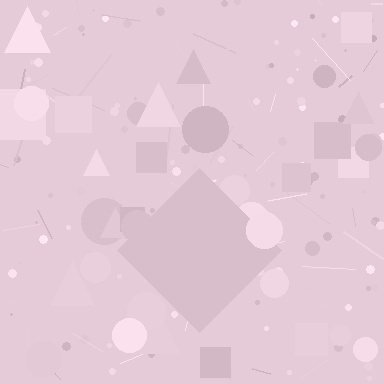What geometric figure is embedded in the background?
A diamond is embedded in the background.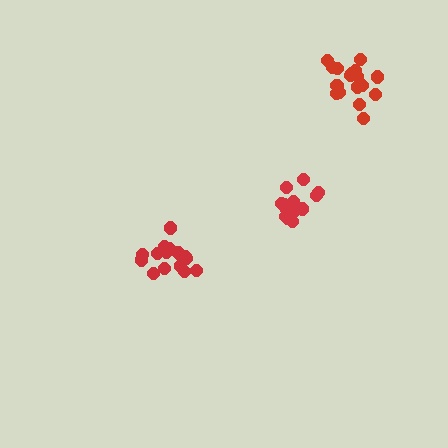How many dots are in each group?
Group 1: 14 dots, Group 2: 17 dots, Group 3: 16 dots (47 total).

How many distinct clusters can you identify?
There are 3 distinct clusters.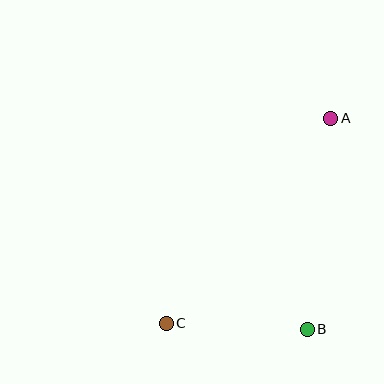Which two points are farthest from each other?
Points A and C are farthest from each other.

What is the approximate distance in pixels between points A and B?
The distance between A and B is approximately 213 pixels.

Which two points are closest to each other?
Points B and C are closest to each other.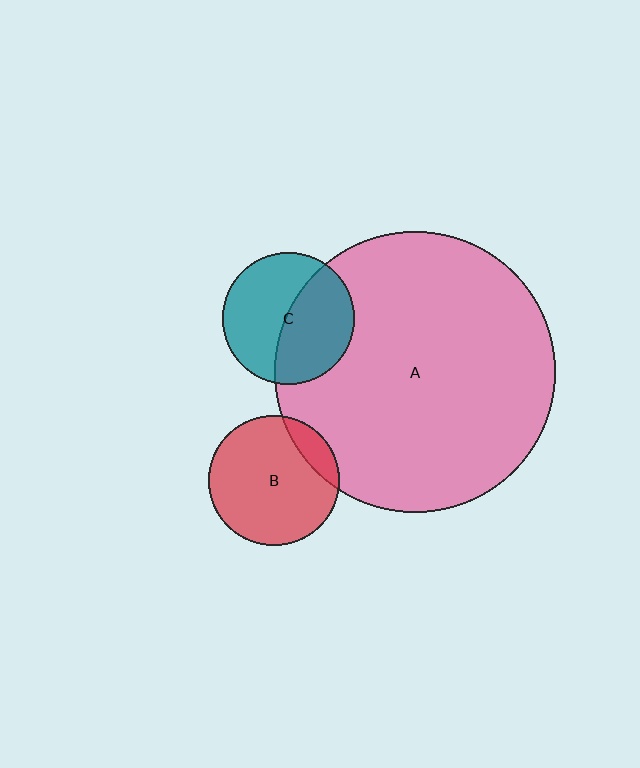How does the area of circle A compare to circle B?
Approximately 4.7 times.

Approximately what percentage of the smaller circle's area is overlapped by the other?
Approximately 50%.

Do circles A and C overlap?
Yes.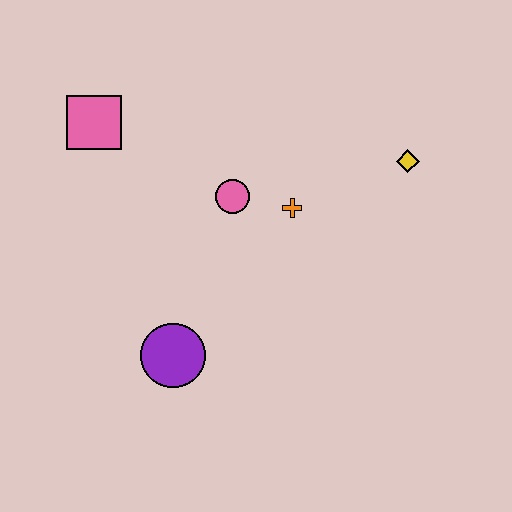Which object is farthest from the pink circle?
The yellow diamond is farthest from the pink circle.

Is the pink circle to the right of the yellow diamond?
No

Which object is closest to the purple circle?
The pink circle is closest to the purple circle.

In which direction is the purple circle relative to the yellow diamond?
The purple circle is to the left of the yellow diamond.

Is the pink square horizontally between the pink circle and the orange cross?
No